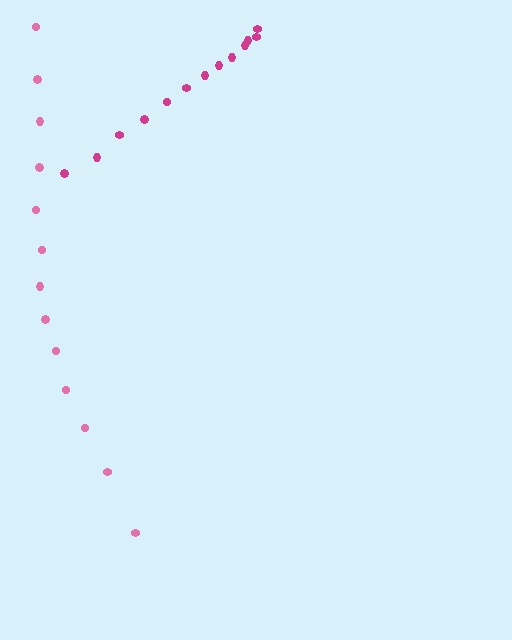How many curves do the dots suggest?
There are 2 distinct paths.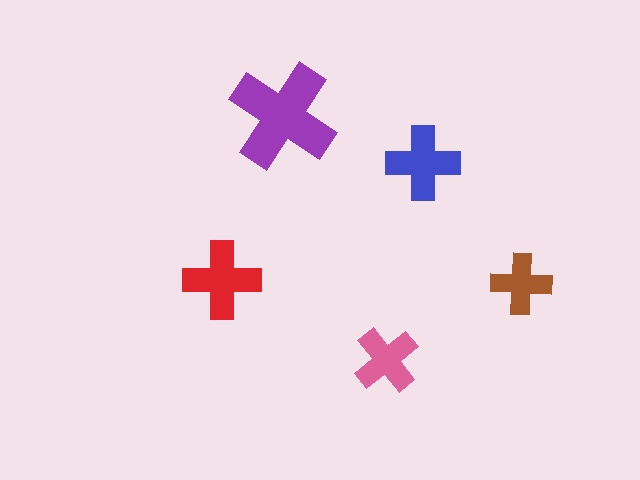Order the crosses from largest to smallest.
the purple one, the red one, the blue one, the pink one, the brown one.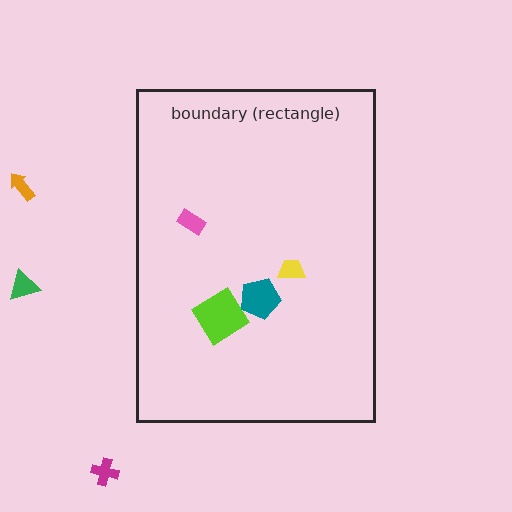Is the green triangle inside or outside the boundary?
Outside.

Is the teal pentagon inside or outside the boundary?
Inside.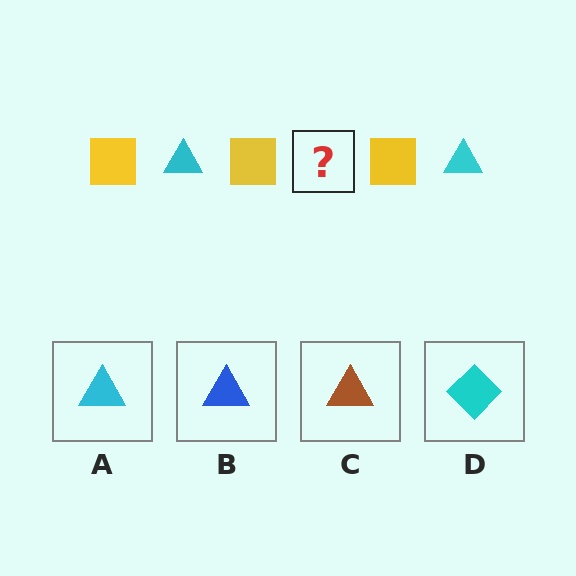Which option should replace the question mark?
Option A.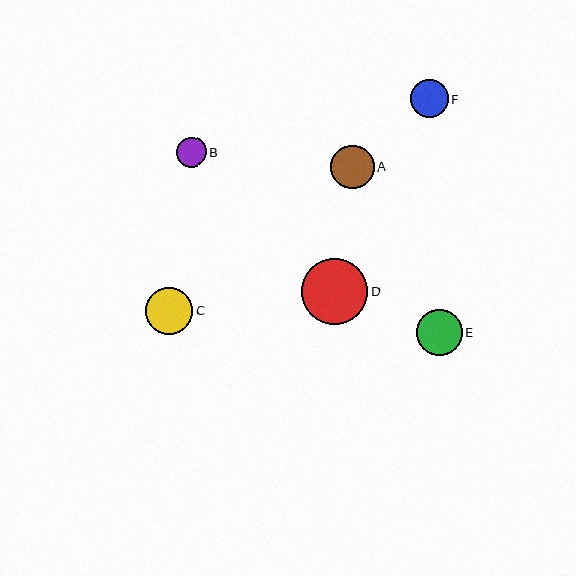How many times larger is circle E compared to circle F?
Circle E is approximately 1.2 times the size of circle F.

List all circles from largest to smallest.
From largest to smallest: D, C, E, A, F, B.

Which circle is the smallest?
Circle B is the smallest with a size of approximately 30 pixels.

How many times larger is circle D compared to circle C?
Circle D is approximately 1.4 times the size of circle C.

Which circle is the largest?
Circle D is the largest with a size of approximately 66 pixels.